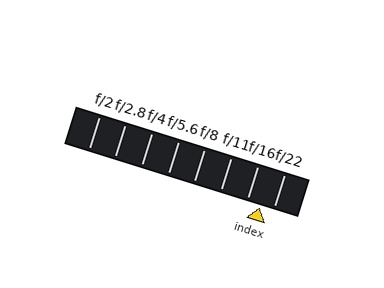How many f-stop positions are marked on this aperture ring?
There are 8 f-stop positions marked.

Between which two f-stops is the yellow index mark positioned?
The index mark is between f/16 and f/22.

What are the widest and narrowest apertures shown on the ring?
The widest aperture shown is f/2 and the narrowest is f/22.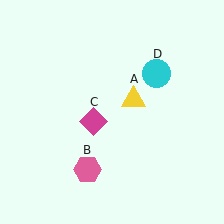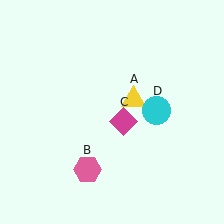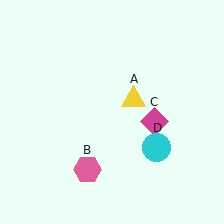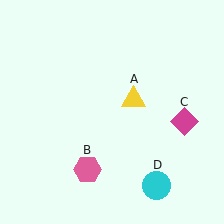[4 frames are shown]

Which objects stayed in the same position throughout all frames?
Yellow triangle (object A) and pink hexagon (object B) remained stationary.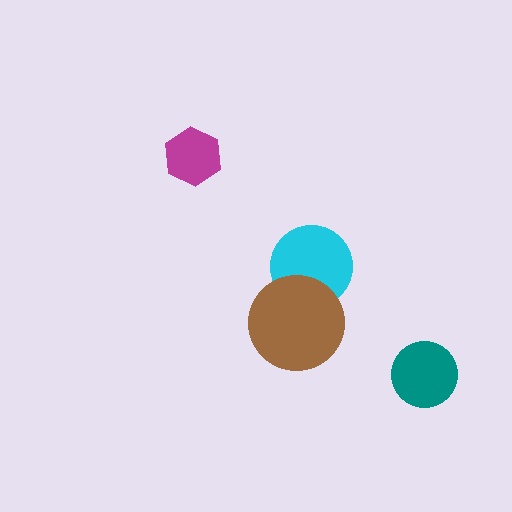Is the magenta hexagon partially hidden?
No, no other shape covers it.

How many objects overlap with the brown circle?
1 object overlaps with the brown circle.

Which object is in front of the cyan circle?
The brown circle is in front of the cyan circle.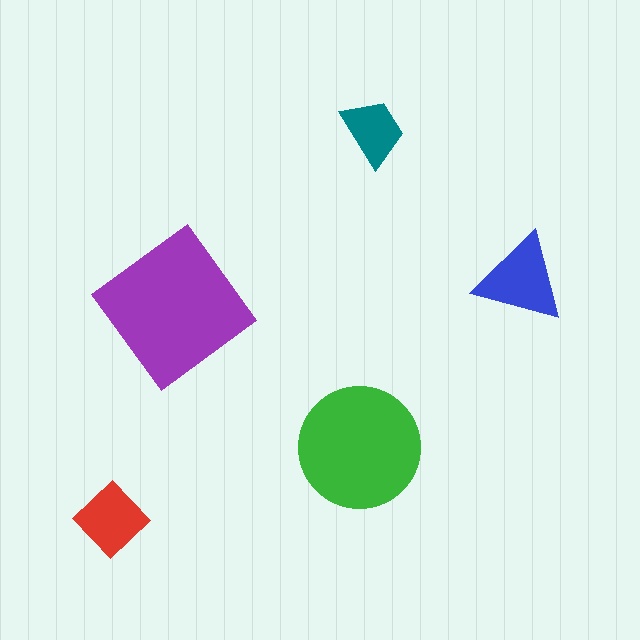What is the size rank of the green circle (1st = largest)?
2nd.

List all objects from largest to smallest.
The purple diamond, the green circle, the blue triangle, the red diamond, the teal trapezoid.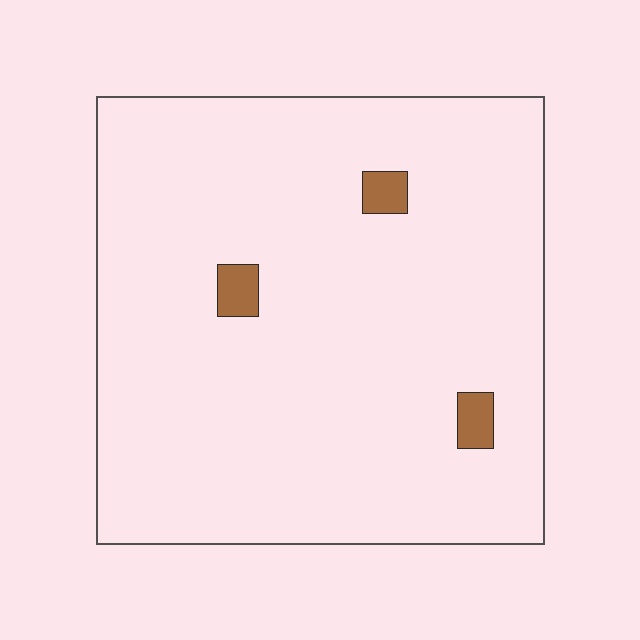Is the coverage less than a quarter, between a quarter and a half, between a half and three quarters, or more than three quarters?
Less than a quarter.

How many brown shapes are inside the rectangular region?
3.